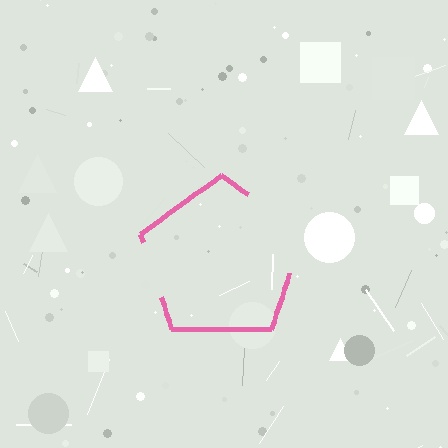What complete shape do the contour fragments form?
The contour fragments form a pentagon.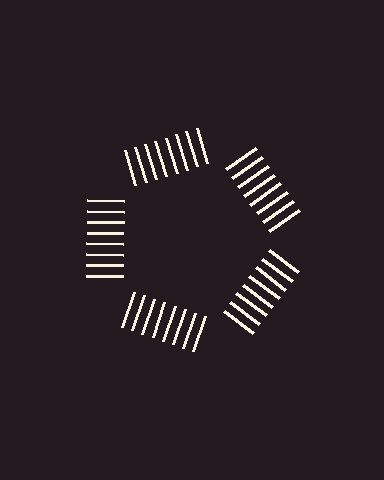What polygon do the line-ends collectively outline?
An illusory pentagon — the line segments terminate on its edges but no continuous stroke is drawn.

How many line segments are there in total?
40 — 8 along each of the 5 edges.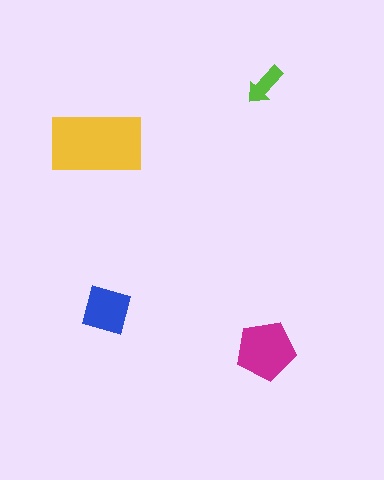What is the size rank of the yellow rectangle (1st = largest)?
1st.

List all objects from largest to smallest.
The yellow rectangle, the magenta pentagon, the blue diamond, the lime arrow.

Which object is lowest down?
The magenta pentagon is bottommost.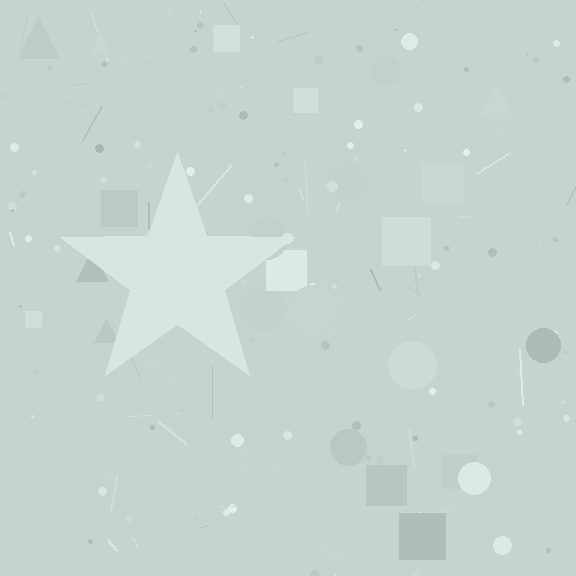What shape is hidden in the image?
A star is hidden in the image.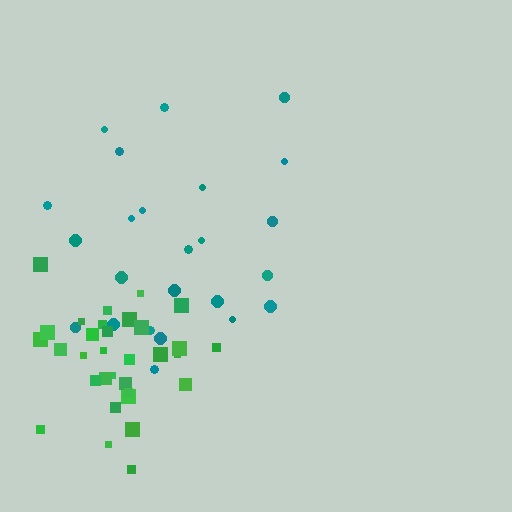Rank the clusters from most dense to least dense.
green, teal.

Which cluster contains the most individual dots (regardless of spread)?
Green (32).